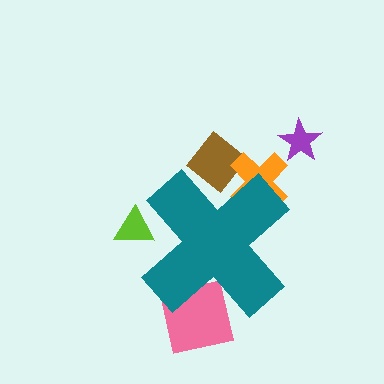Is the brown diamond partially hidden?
Yes, the brown diamond is partially hidden behind the teal cross.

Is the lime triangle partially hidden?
Yes, the lime triangle is partially hidden behind the teal cross.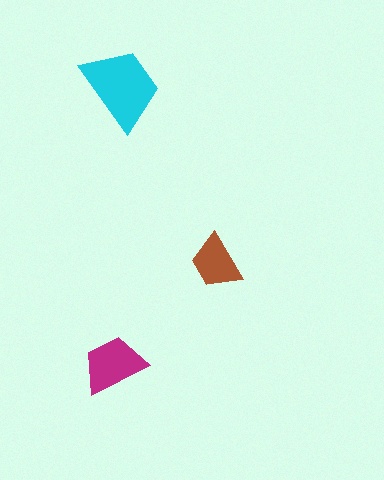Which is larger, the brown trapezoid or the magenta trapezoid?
The magenta one.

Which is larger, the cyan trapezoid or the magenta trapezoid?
The cyan one.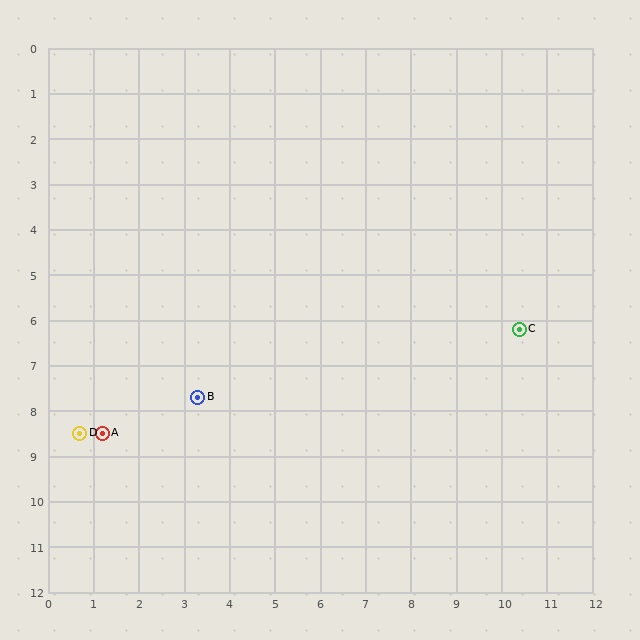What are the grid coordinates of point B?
Point B is at approximately (3.3, 7.7).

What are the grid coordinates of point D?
Point D is at approximately (0.7, 8.5).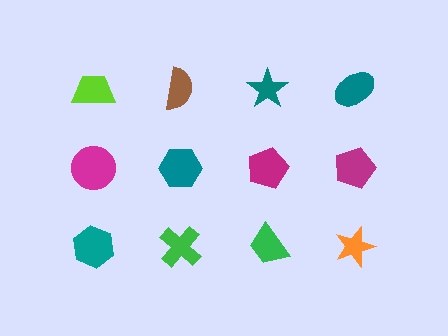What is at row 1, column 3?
A teal star.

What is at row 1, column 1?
A lime trapezoid.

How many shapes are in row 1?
4 shapes.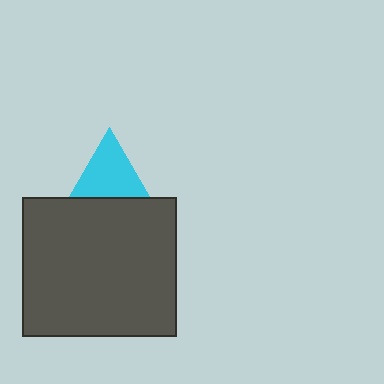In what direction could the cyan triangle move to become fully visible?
The cyan triangle could move up. That would shift it out from behind the dark gray rectangle entirely.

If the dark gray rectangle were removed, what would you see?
You would see the complete cyan triangle.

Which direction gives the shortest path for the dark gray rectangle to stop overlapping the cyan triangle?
Moving down gives the shortest separation.